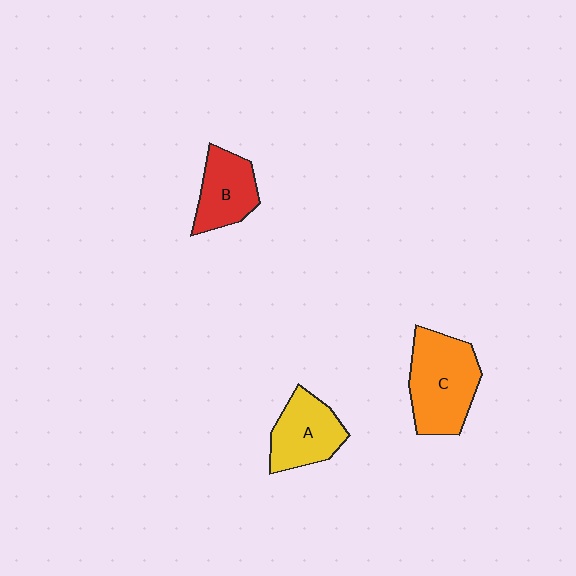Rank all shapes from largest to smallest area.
From largest to smallest: C (orange), A (yellow), B (red).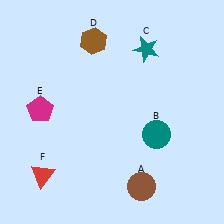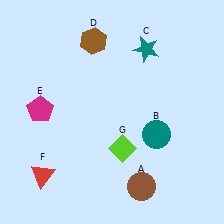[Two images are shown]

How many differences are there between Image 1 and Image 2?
There is 1 difference between the two images.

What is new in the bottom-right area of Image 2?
A lime diamond (G) was added in the bottom-right area of Image 2.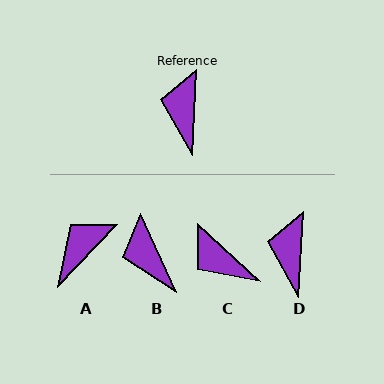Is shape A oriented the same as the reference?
No, it is off by about 41 degrees.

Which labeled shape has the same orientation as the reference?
D.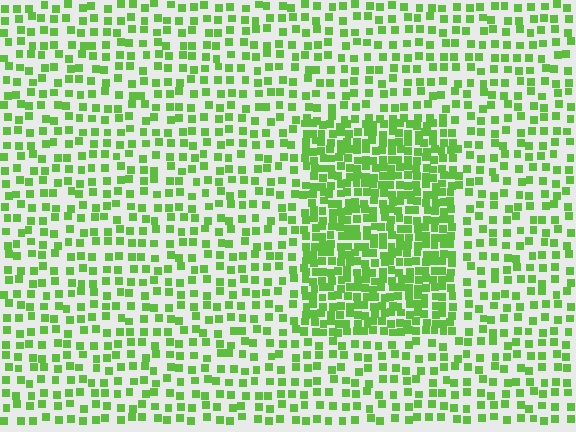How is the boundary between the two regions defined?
The boundary is defined by a change in element density (approximately 2.1x ratio). All elements are the same color, size, and shape.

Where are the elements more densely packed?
The elements are more densely packed inside the rectangle boundary.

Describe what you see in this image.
The image contains small lime elements arranged at two different densities. A rectangle-shaped region is visible where the elements are more densely packed than the surrounding area.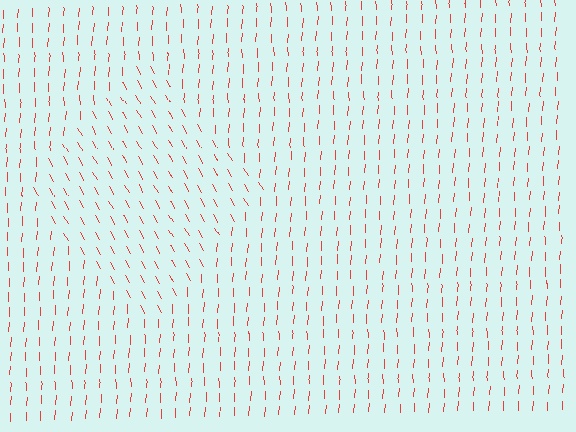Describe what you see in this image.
The image is filled with small red line segments. A diamond region in the image has lines oriented differently from the surrounding lines, creating a visible texture boundary.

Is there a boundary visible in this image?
Yes, there is a texture boundary formed by a change in line orientation.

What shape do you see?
I see a diamond.